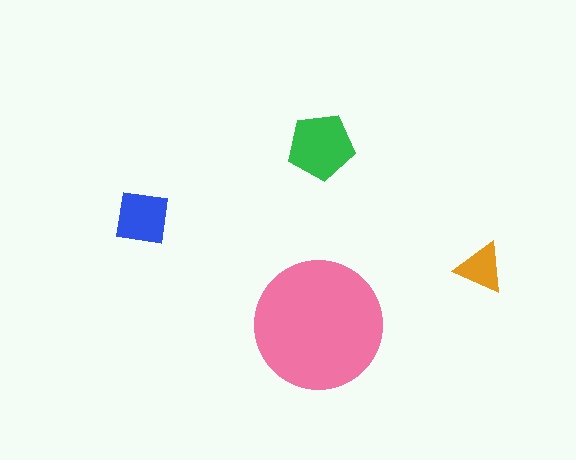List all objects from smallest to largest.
The orange triangle, the blue square, the green pentagon, the pink circle.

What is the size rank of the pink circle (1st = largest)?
1st.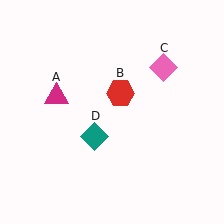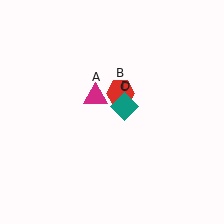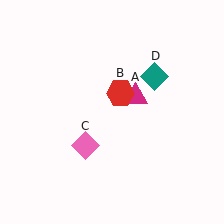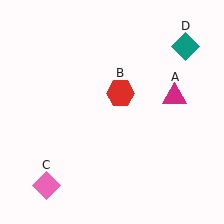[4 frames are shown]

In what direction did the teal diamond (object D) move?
The teal diamond (object D) moved up and to the right.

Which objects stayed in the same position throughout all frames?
Red hexagon (object B) remained stationary.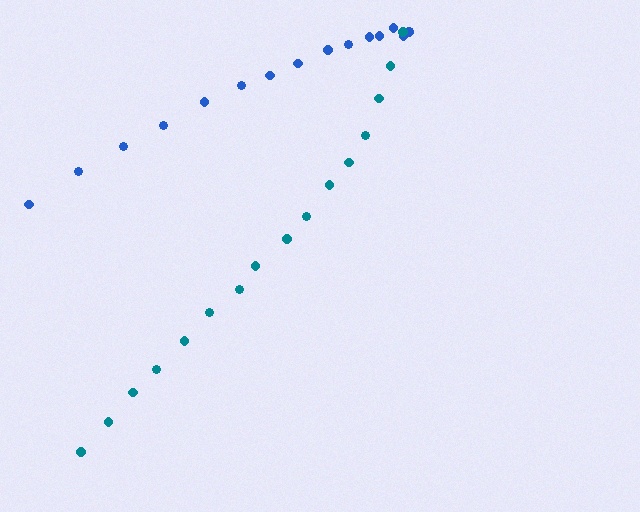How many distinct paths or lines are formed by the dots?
There are 2 distinct paths.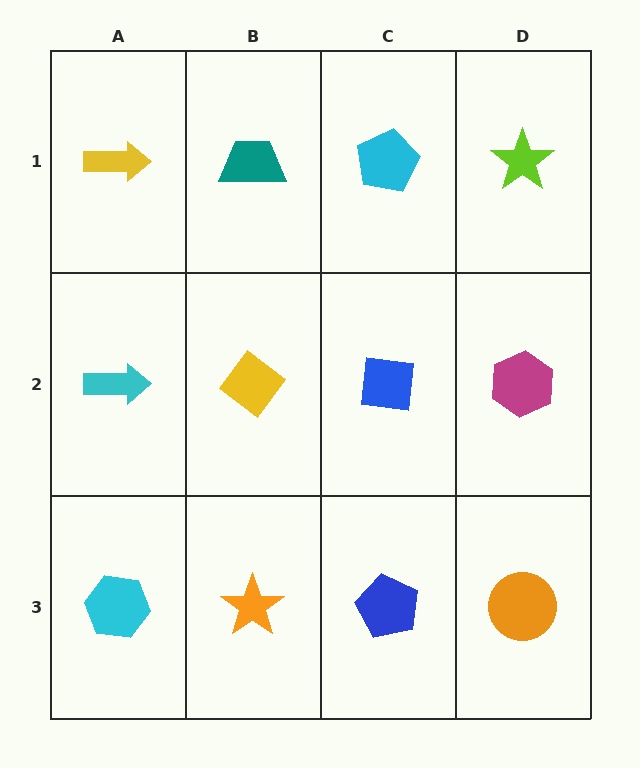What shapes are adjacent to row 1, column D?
A magenta hexagon (row 2, column D), a cyan pentagon (row 1, column C).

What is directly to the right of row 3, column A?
An orange star.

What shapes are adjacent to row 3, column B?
A yellow diamond (row 2, column B), a cyan hexagon (row 3, column A), a blue pentagon (row 3, column C).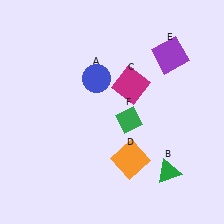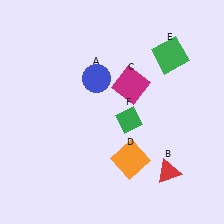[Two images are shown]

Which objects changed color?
B changed from green to red. E changed from purple to green.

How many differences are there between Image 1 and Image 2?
There are 2 differences between the two images.